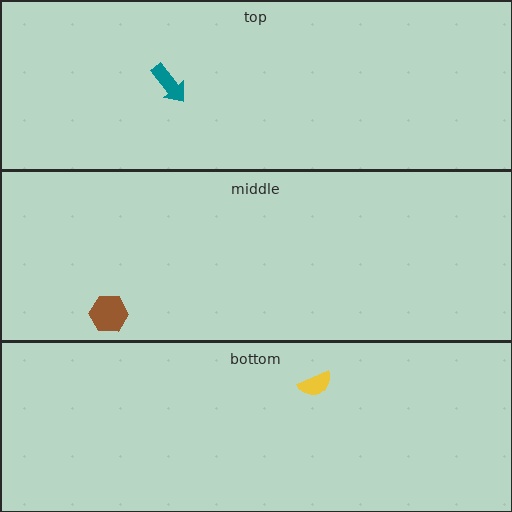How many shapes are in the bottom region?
1.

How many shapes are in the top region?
1.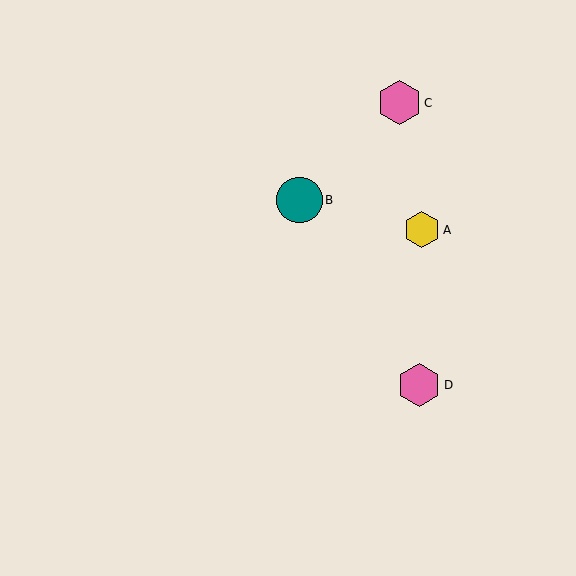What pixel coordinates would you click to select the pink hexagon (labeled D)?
Click at (419, 385) to select the pink hexagon D.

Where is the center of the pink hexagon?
The center of the pink hexagon is at (419, 385).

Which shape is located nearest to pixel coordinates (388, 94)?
The pink hexagon (labeled C) at (399, 103) is nearest to that location.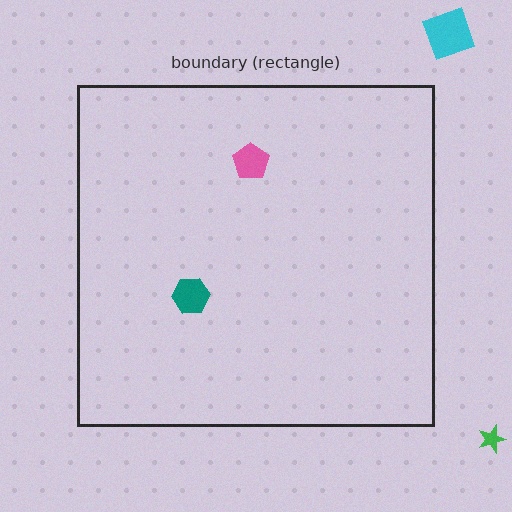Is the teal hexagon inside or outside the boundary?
Inside.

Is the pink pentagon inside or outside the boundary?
Inside.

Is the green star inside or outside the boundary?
Outside.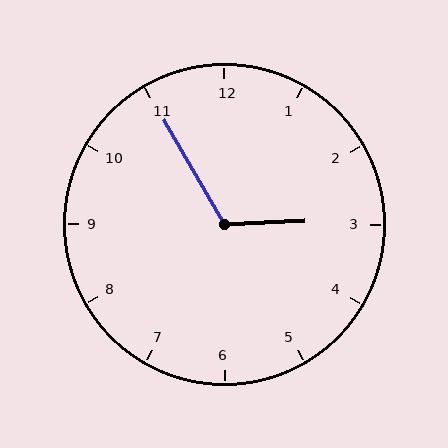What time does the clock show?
2:55.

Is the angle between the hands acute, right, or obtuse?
It is obtuse.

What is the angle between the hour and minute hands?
Approximately 118 degrees.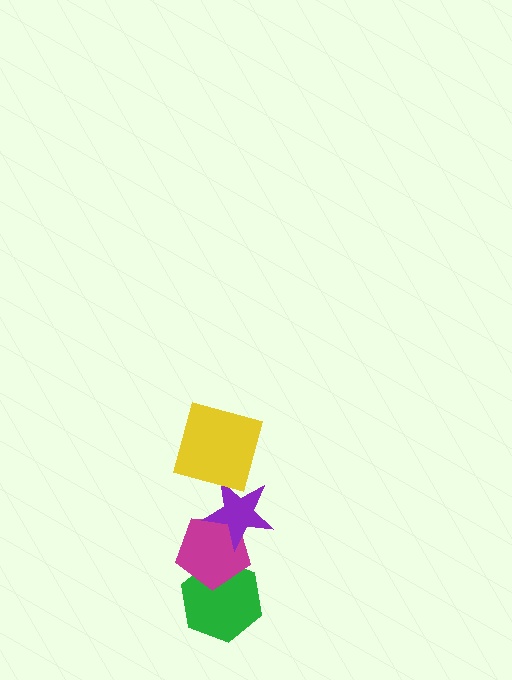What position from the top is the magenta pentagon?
The magenta pentagon is 3rd from the top.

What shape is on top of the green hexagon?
The magenta pentagon is on top of the green hexagon.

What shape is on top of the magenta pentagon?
The purple star is on top of the magenta pentagon.